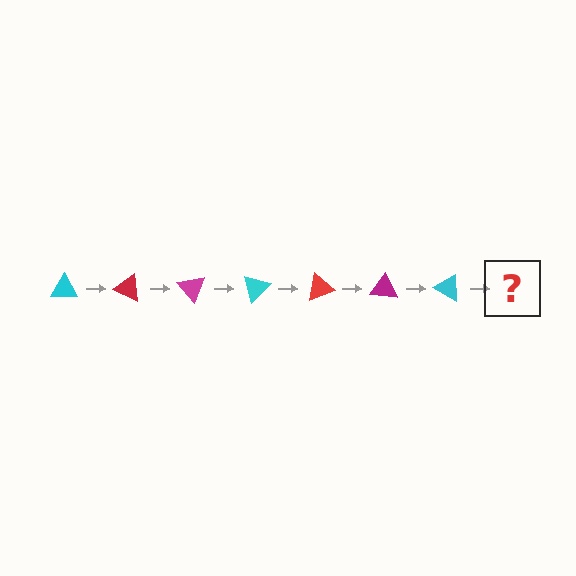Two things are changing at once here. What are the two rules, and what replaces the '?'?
The two rules are that it rotates 25 degrees each step and the color cycles through cyan, red, and magenta. The '?' should be a red triangle, rotated 175 degrees from the start.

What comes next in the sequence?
The next element should be a red triangle, rotated 175 degrees from the start.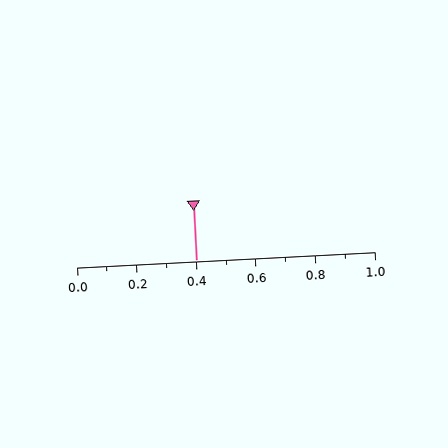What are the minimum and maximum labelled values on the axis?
The axis runs from 0.0 to 1.0.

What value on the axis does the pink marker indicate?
The marker indicates approximately 0.4.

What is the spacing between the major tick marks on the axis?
The major ticks are spaced 0.2 apart.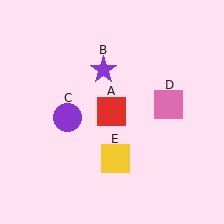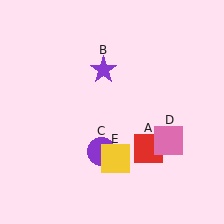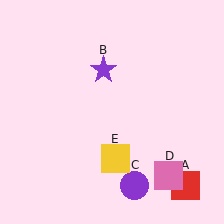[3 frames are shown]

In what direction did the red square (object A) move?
The red square (object A) moved down and to the right.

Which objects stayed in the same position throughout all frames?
Purple star (object B) and yellow square (object E) remained stationary.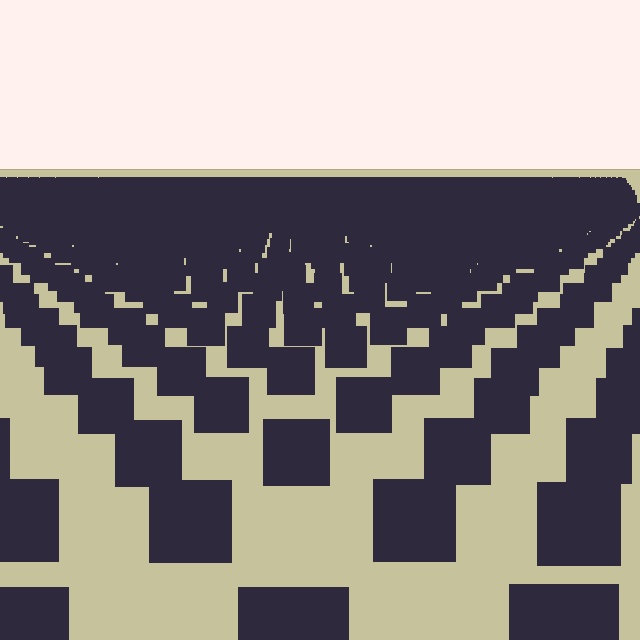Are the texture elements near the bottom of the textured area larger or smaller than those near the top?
Larger. Near the bottom, elements are closer to the viewer and appear at a bigger on-screen size.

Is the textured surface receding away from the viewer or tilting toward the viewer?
The surface is receding away from the viewer. Texture elements get smaller and denser toward the top.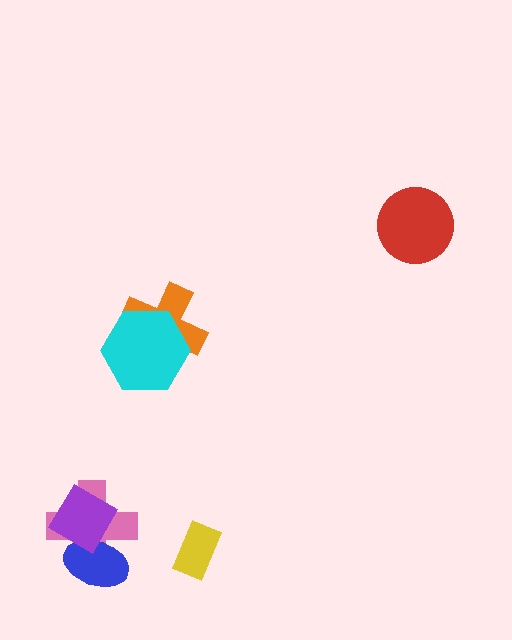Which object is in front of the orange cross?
The cyan hexagon is in front of the orange cross.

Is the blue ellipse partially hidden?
Yes, it is partially covered by another shape.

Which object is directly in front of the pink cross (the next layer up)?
The blue ellipse is directly in front of the pink cross.